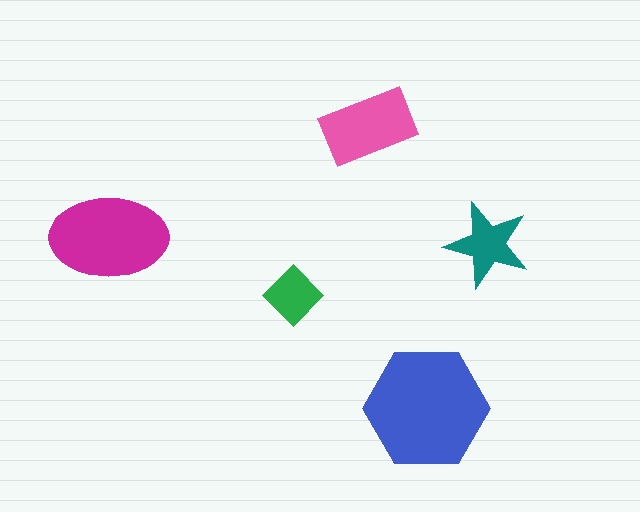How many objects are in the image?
There are 5 objects in the image.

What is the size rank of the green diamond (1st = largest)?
5th.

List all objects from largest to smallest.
The blue hexagon, the magenta ellipse, the pink rectangle, the teal star, the green diamond.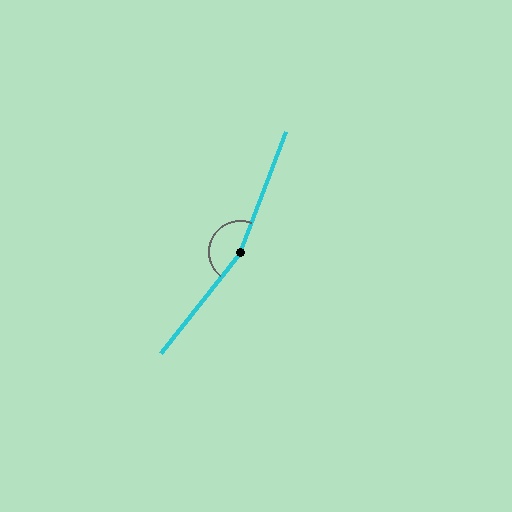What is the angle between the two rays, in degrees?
Approximately 163 degrees.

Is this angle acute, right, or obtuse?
It is obtuse.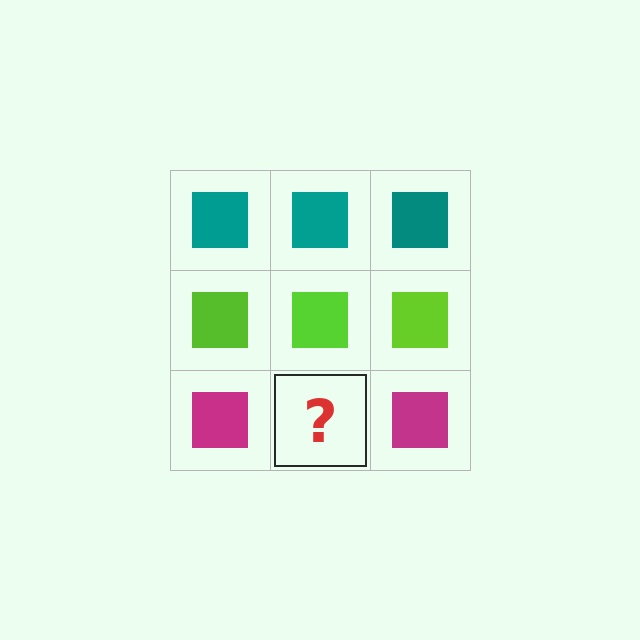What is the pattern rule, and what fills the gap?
The rule is that each row has a consistent color. The gap should be filled with a magenta square.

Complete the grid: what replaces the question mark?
The question mark should be replaced with a magenta square.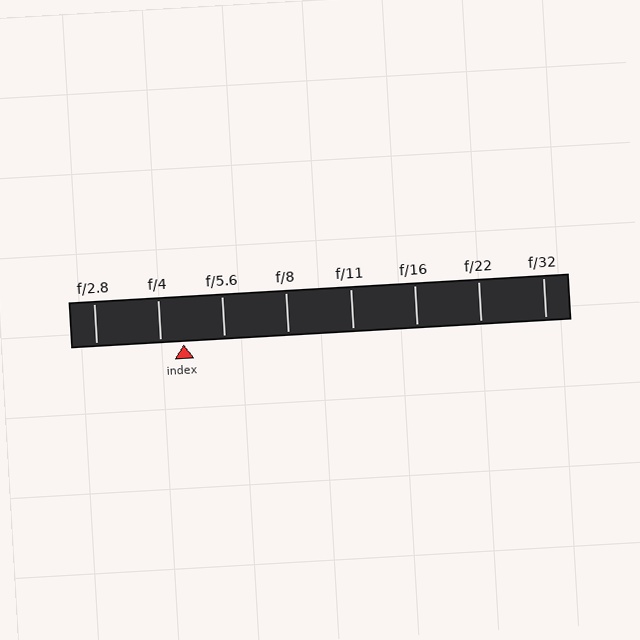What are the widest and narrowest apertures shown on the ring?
The widest aperture shown is f/2.8 and the narrowest is f/32.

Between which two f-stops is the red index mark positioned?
The index mark is between f/4 and f/5.6.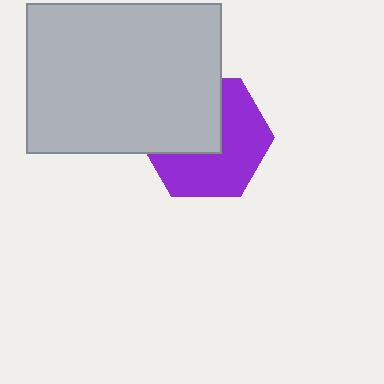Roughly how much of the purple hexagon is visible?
About half of it is visible (roughly 57%).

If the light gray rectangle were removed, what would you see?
You would see the complete purple hexagon.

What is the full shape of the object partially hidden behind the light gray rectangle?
The partially hidden object is a purple hexagon.